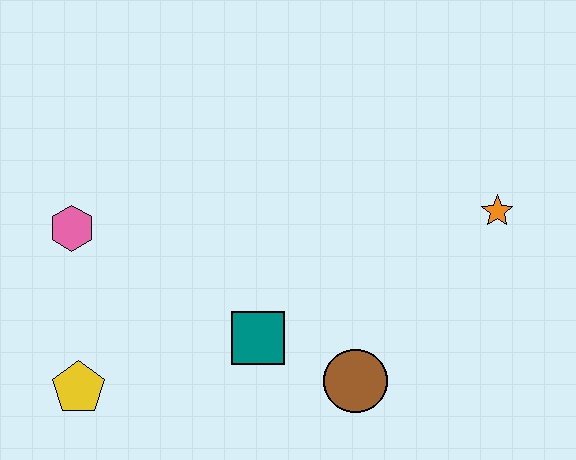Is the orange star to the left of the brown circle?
No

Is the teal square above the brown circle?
Yes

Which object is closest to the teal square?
The brown circle is closest to the teal square.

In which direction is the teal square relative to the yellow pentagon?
The teal square is to the right of the yellow pentagon.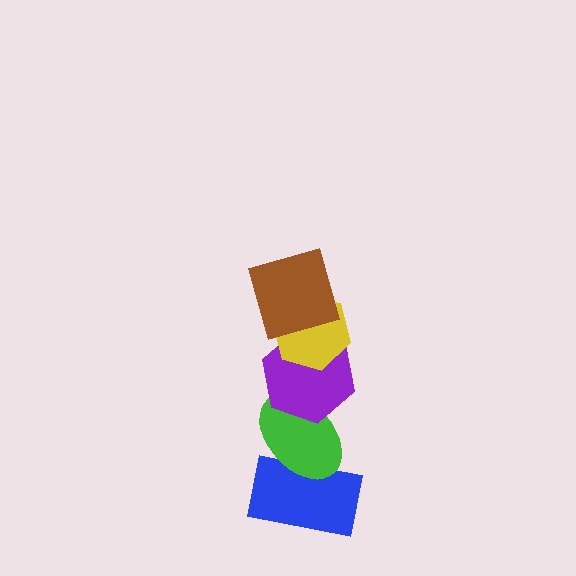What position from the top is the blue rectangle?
The blue rectangle is 5th from the top.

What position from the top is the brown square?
The brown square is 1st from the top.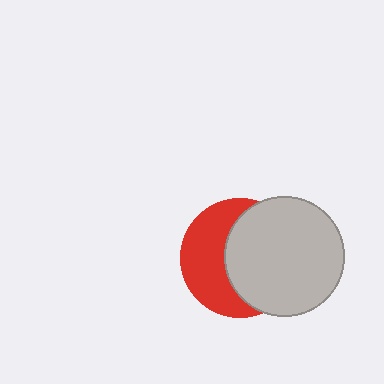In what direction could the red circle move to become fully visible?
The red circle could move left. That would shift it out from behind the light gray circle entirely.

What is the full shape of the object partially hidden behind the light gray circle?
The partially hidden object is a red circle.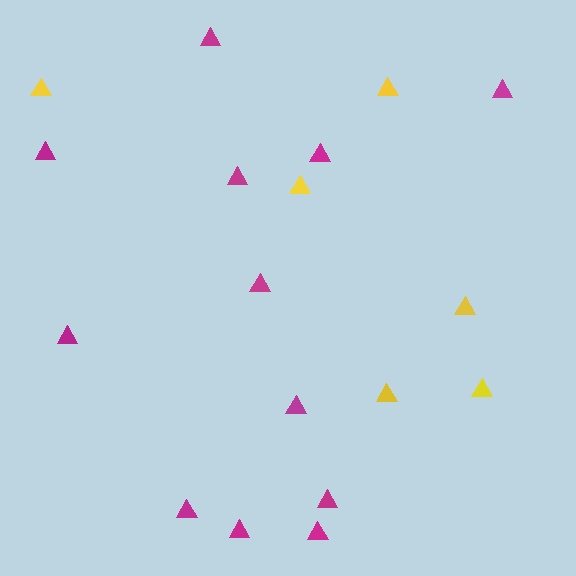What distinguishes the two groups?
There are 2 groups: one group of yellow triangles (6) and one group of magenta triangles (12).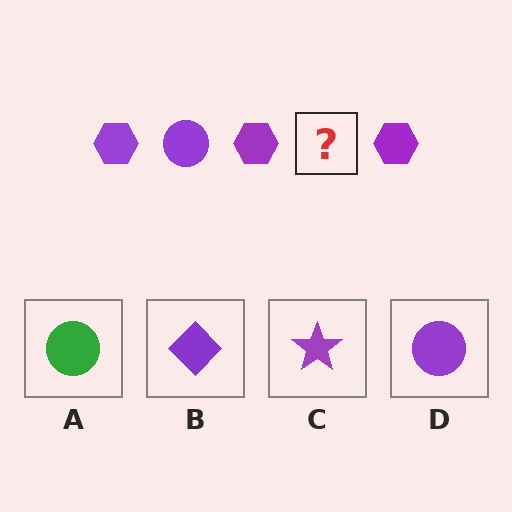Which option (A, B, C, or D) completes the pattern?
D.